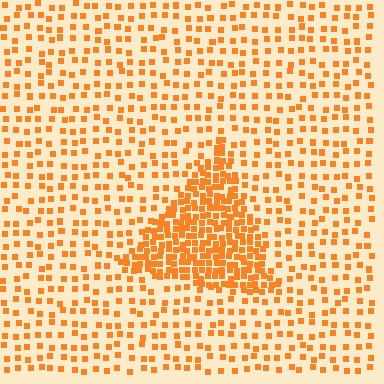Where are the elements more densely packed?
The elements are more densely packed inside the triangle boundary.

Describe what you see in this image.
The image contains small orange elements arranged at two different densities. A triangle-shaped region is visible where the elements are more densely packed than the surrounding area.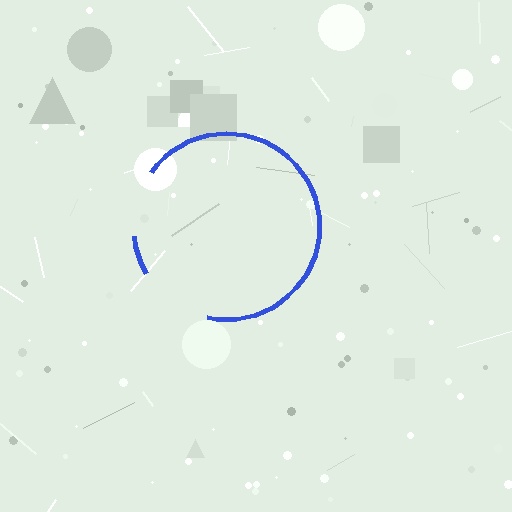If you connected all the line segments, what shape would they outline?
They would outline a circle.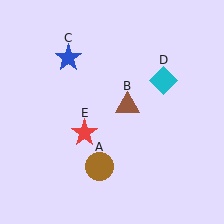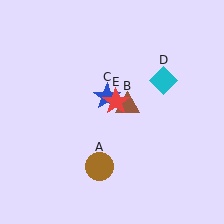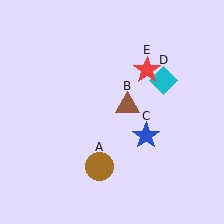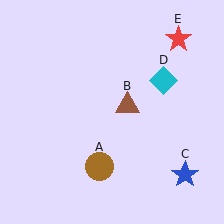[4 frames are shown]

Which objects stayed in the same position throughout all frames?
Brown circle (object A) and brown triangle (object B) and cyan diamond (object D) remained stationary.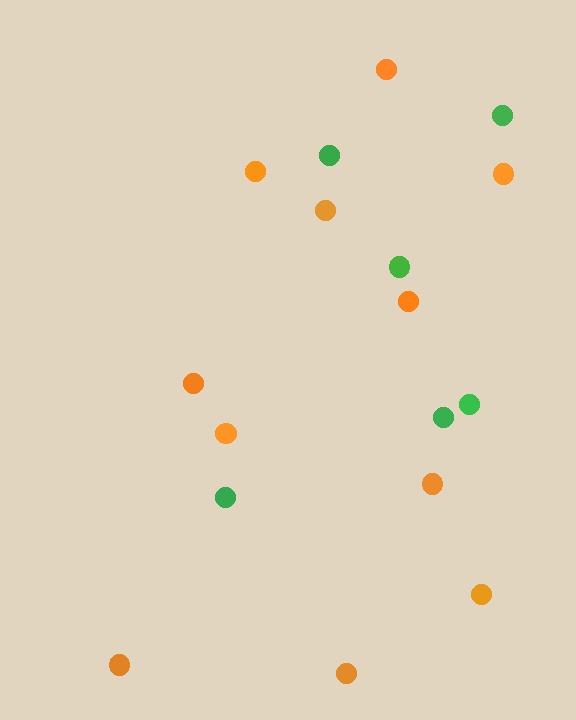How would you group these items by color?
There are 2 groups: one group of green circles (6) and one group of orange circles (11).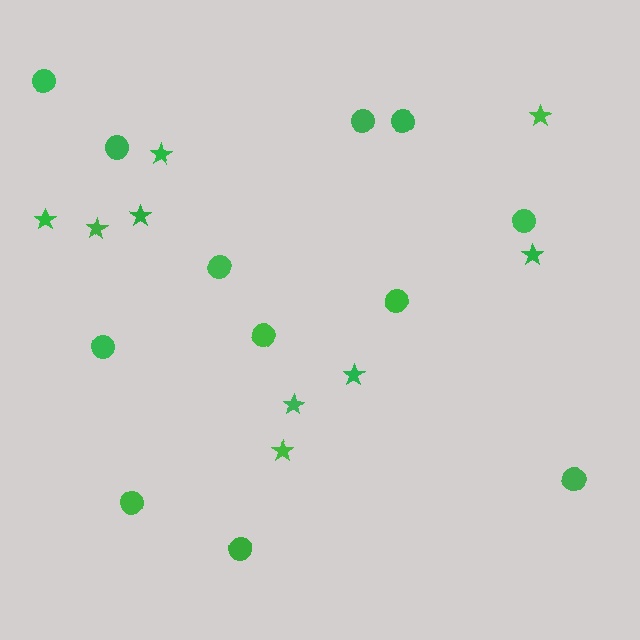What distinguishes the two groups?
There are 2 groups: one group of circles (12) and one group of stars (9).